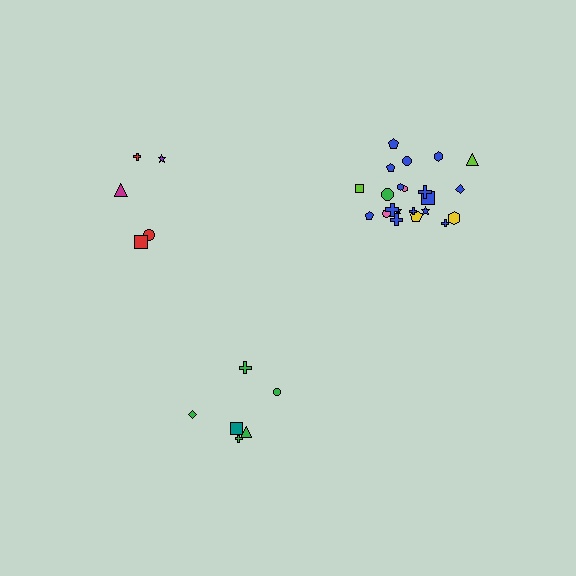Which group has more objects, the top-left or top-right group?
The top-right group.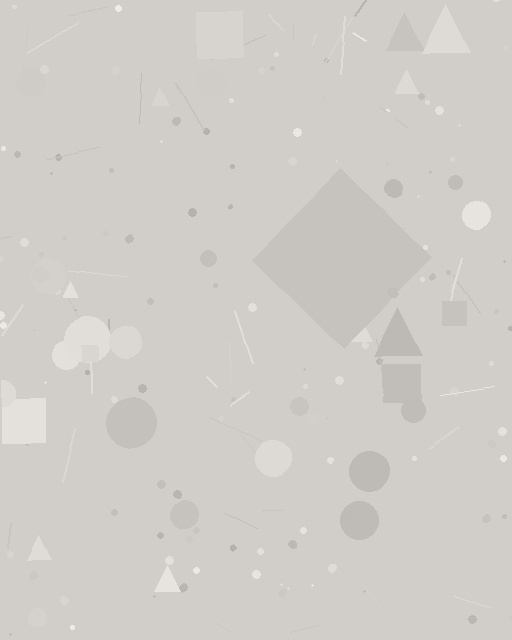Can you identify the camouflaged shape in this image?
The camouflaged shape is a diamond.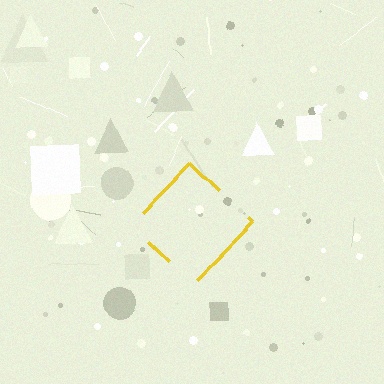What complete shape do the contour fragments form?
The contour fragments form a diamond.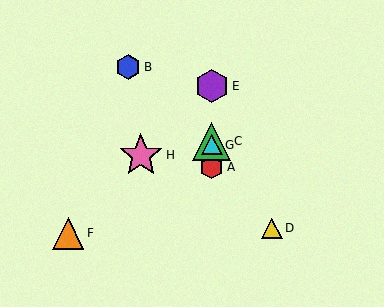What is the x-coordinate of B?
Object B is at x≈128.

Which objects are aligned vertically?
Objects A, C, E, G are aligned vertically.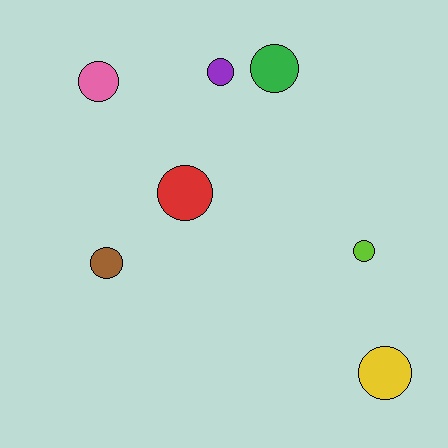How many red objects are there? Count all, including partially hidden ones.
There is 1 red object.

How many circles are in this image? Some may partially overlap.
There are 7 circles.